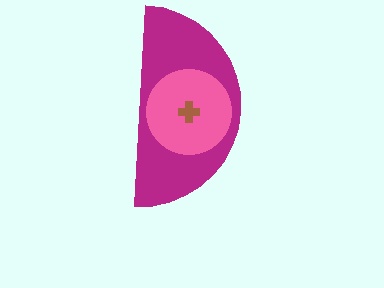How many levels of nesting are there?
3.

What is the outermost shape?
The magenta semicircle.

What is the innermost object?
The brown cross.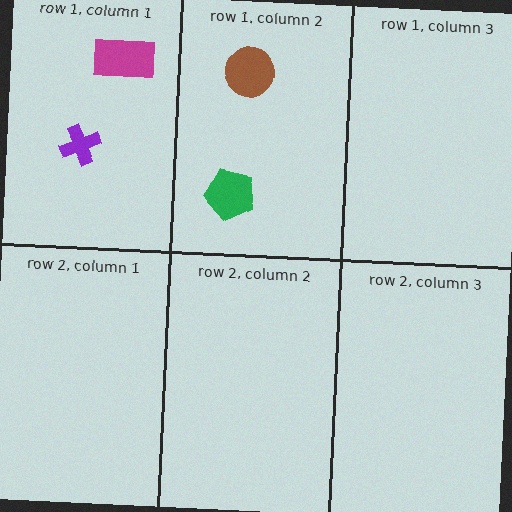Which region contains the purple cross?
The row 1, column 1 region.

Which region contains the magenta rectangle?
The row 1, column 1 region.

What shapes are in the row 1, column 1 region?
The purple cross, the magenta rectangle.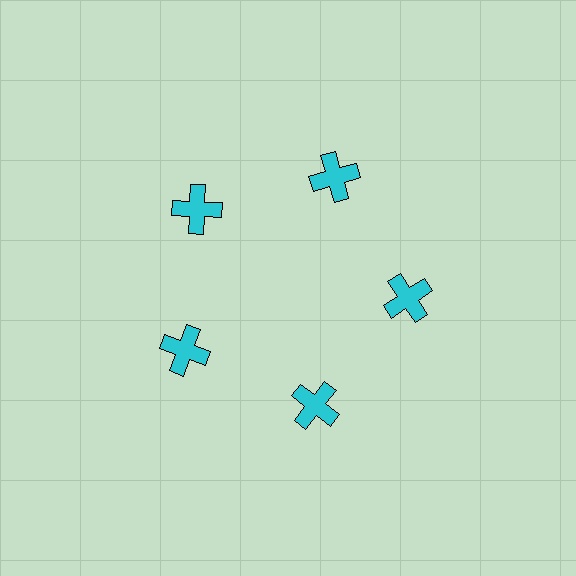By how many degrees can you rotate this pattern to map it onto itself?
The pattern maps onto itself every 72 degrees of rotation.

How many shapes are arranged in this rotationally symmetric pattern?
There are 5 shapes, arranged in 5 groups of 1.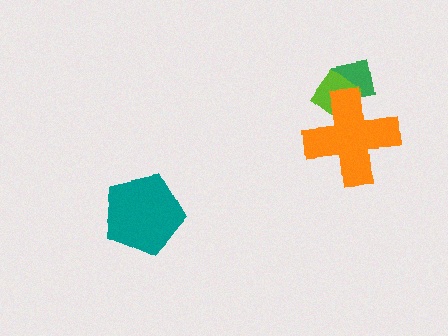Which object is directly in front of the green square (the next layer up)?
The lime diamond is directly in front of the green square.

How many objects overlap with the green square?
2 objects overlap with the green square.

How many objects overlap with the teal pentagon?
0 objects overlap with the teal pentagon.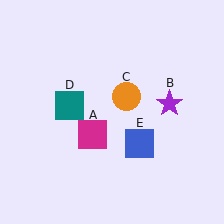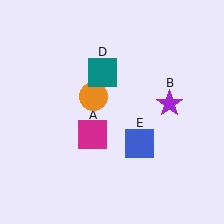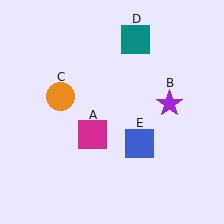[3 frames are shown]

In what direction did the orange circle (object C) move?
The orange circle (object C) moved left.